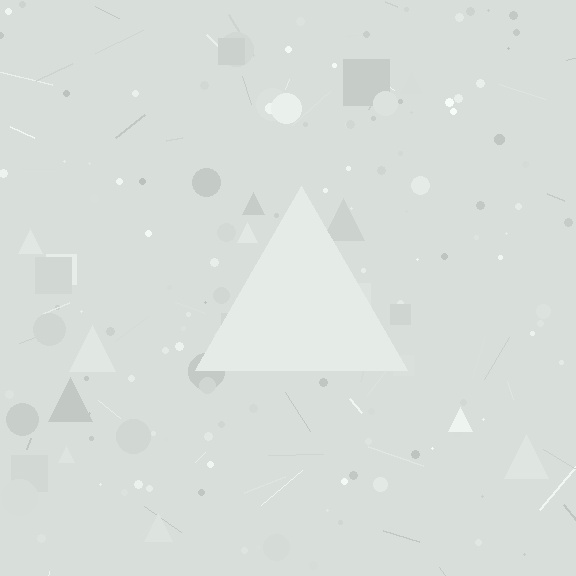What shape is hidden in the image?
A triangle is hidden in the image.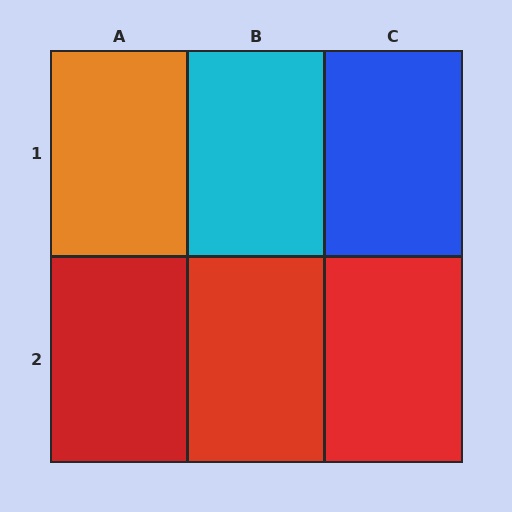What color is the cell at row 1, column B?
Cyan.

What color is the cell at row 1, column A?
Orange.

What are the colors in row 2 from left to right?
Red, red, red.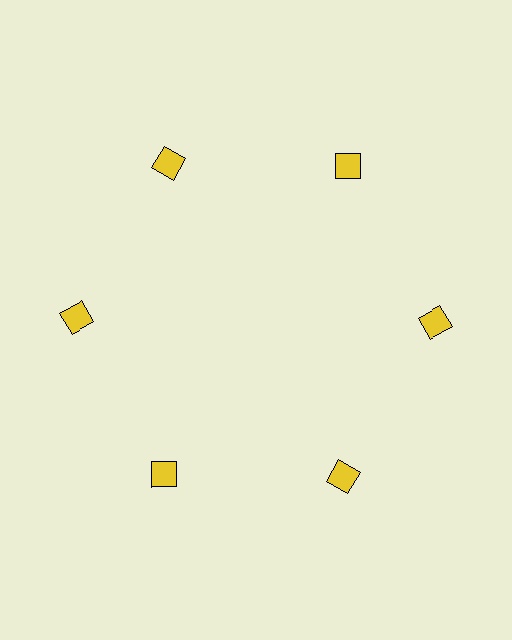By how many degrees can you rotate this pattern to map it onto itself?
The pattern maps onto itself every 60 degrees of rotation.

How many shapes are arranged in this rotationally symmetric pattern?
There are 6 shapes, arranged in 6 groups of 1.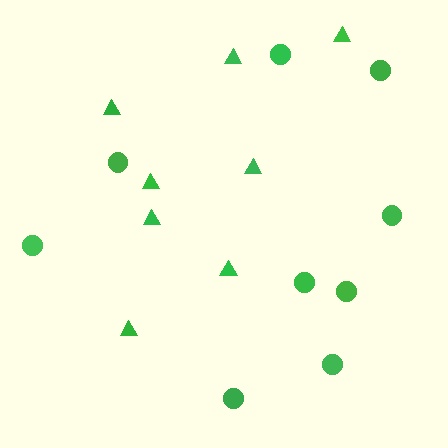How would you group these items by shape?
There are 2 groups: one group of circles (9) and one group of triangles (8).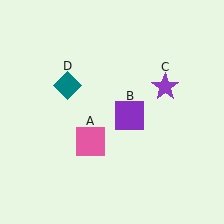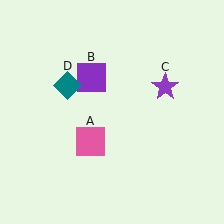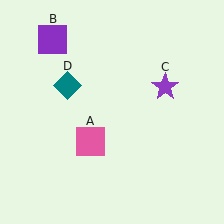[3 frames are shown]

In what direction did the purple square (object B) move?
The purple square (object B) moved up and to the left.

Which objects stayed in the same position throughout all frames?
Pink square (object A) and purple star (object C) and teal diamond (object D) remained stationary.